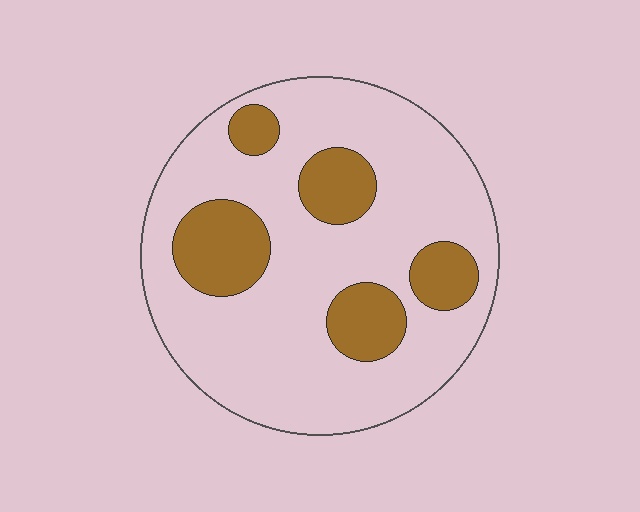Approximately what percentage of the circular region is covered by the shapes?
Approximately 25%.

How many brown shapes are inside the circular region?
5.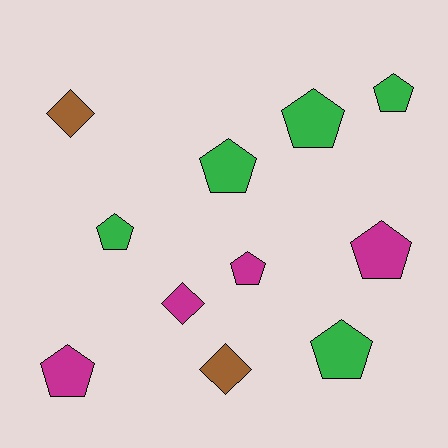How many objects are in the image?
There are 11 objects.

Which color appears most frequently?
Green, with 5 objects.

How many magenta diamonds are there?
There is 1 magenta diamond.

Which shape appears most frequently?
Pentagon, with 8 objects.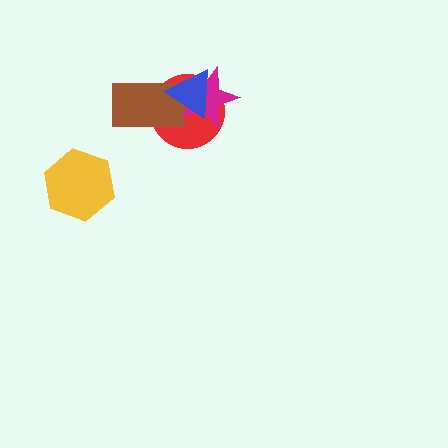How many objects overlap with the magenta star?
3 objects overlap with the magenta star.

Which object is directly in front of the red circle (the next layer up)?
The brown rectangle is directly in front of the red circle.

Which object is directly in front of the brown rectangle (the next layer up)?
The magenta star is directly in front of the brown rectangle.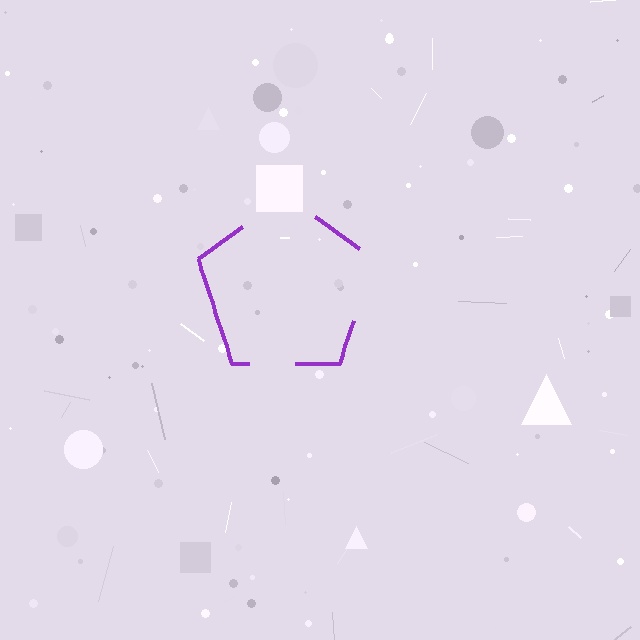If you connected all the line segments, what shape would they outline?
They would outline a pentagon.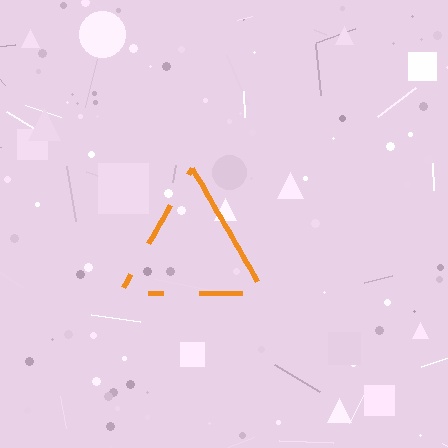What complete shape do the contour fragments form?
The contour fragments form a triangle.